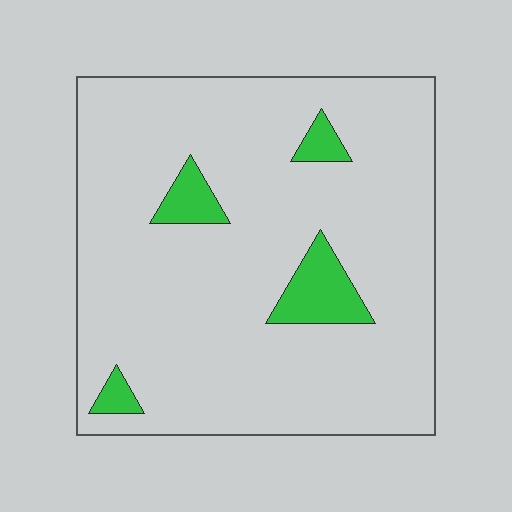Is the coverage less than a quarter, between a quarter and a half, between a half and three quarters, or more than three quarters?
Less than a quarter.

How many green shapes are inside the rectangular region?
4.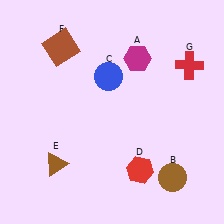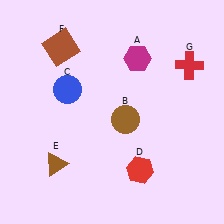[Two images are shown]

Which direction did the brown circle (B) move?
The brown circle (B) moved up.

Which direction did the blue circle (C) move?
The blue circle (C) moved left.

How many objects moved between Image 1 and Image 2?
2 objects moved between the two images.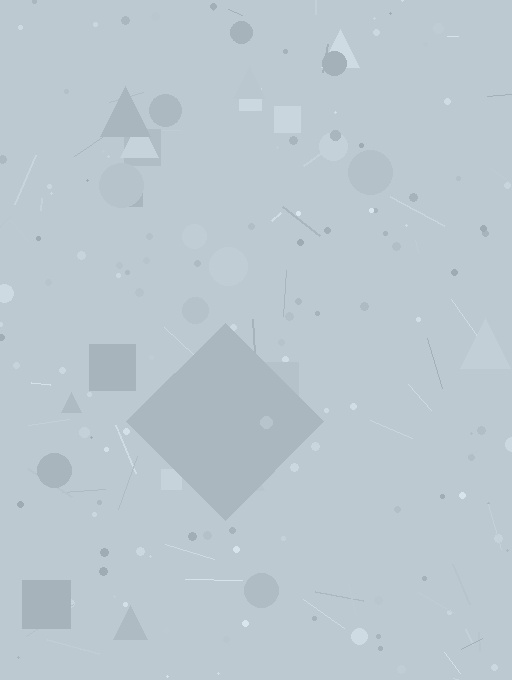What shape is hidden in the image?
A diamond is hidden in the image.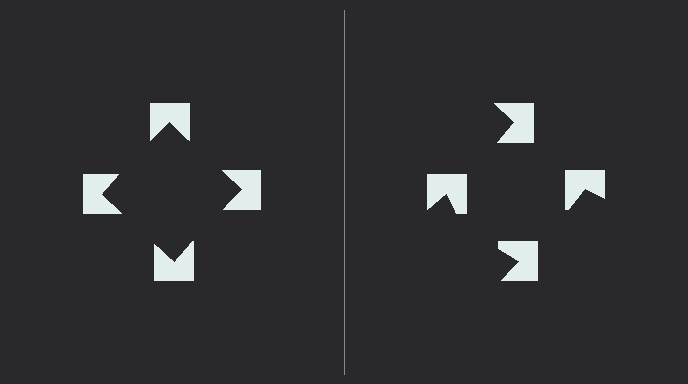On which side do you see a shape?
An illusory square appears on the left side. On the right side the wedge cuts are rotated, so no coherent shape forms.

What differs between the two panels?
The notched squares are positioned identically on both sides; only the wedge orientations differ. On the left they align to a square; on the right they are misaligned.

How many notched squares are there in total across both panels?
8 — 4 on each side.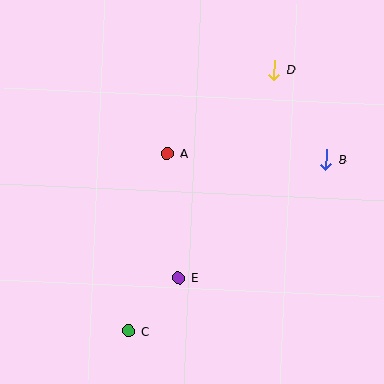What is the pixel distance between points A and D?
The distance between A and D is 135 pixels.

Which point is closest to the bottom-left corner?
Point C is closest to the bottom-left corner.